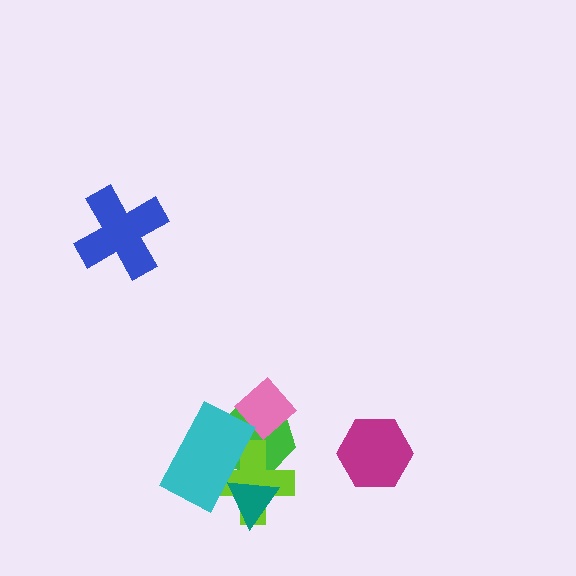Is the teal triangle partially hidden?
Yes, it is partially covered by another shape.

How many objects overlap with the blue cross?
0 objects overlap with the blue cross.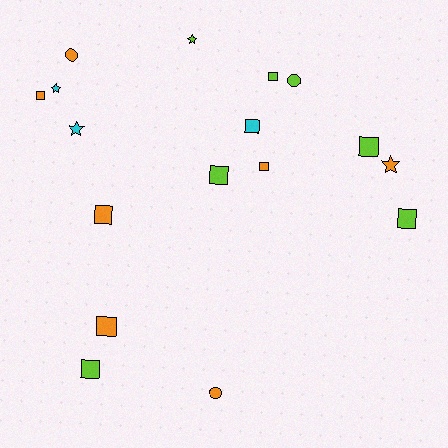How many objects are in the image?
There are 17 objects.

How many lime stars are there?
There is 1 lime star.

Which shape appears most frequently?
Square, with 10 objects.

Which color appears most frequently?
Orange, with 7 objects.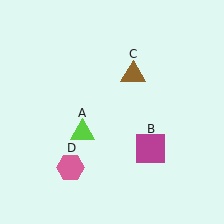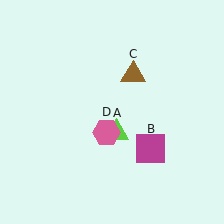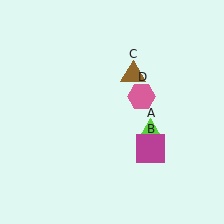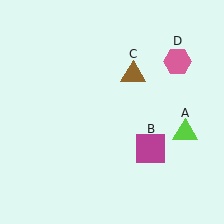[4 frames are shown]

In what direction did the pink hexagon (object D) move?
The pink hexagon (object D) moved up and to the right.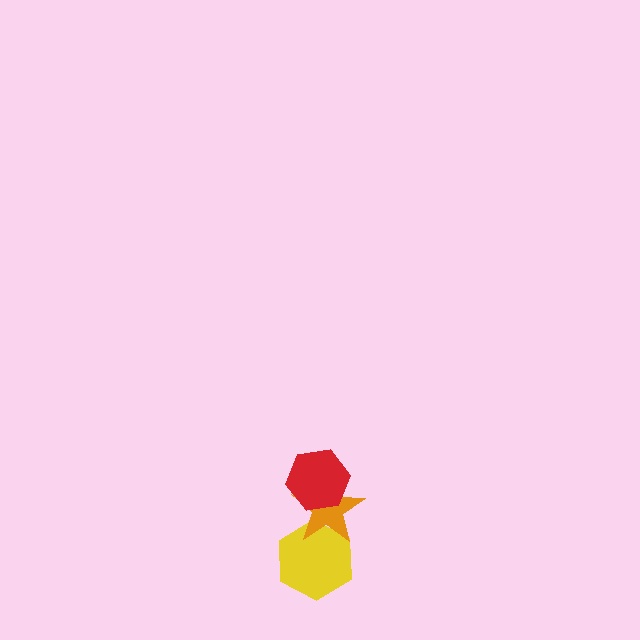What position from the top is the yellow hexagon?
The yellow hexagon is 3rd from the top.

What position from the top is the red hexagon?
The red hexagon is 1st from the top.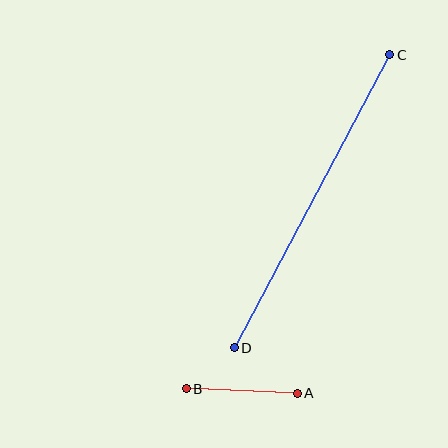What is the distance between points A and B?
The distance is approximately 111 pixels.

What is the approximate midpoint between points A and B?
The midpoint is at approximately (242, 391) pixels.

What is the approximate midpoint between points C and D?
The midpoint is at approximately (312, 201) pixels.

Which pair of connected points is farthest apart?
Points C and D are farthest apart.